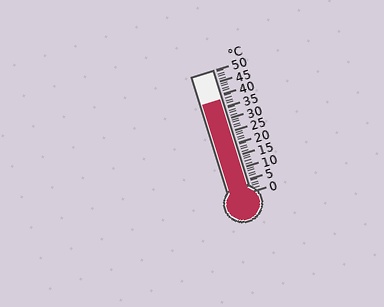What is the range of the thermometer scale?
The thermometer scale ranges from 0°C to 50°C.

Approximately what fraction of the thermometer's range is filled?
The thermometer is filled to approximately 75% of its range.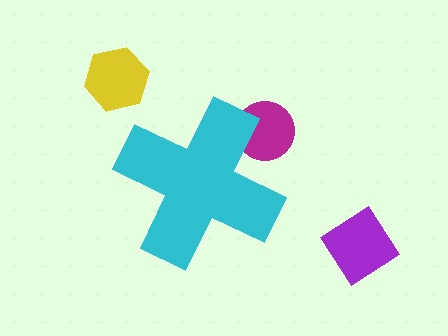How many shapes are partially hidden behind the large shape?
1 shape is partially hidden.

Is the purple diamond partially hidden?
No, the purple diamond is fully visible.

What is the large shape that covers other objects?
A cyan cross.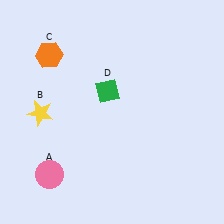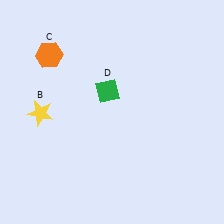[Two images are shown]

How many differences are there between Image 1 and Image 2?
There is 1 difference between the two images.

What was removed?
The pink circle (A) was removed in Image 2.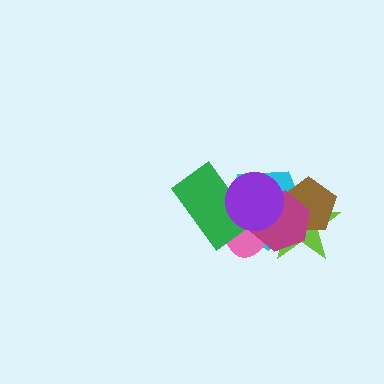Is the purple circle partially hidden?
No, no other shape covers it.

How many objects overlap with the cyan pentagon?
6 objects overlap with the cyan pentagon.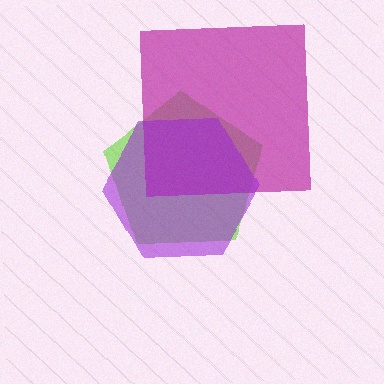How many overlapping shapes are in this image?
There are 3 overlapping shapes in the image.